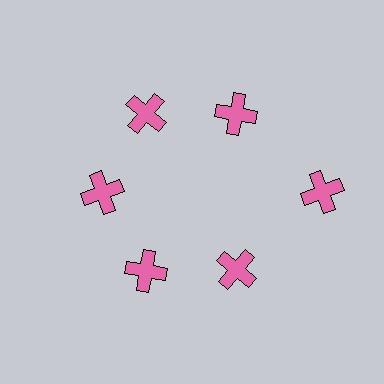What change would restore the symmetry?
The symmetry would be restored by moving it inward, back onto the ring so that all 6 crosses sit at equal angles and equal distance from the center.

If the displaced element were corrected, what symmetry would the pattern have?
It would have 6-fold rotational symmetry — the pattern would map onto itself every 60 degrees.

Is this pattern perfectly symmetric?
No. The 6 pink crosses are arranged in a ring, but one element near the 3 o'clock position is pushed outward from the center, breaking the 6-fold rotational symmetry.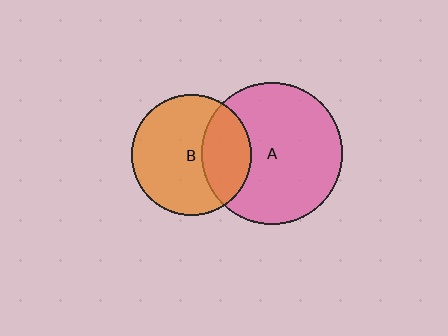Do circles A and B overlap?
Yes.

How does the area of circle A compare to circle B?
Approximately 1.4 times.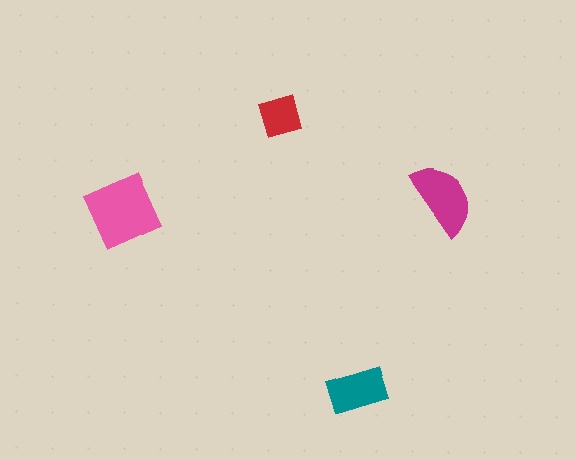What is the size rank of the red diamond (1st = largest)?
4th.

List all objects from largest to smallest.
The pink square, the magenta semicircle, the teal rectangle, the red diamond.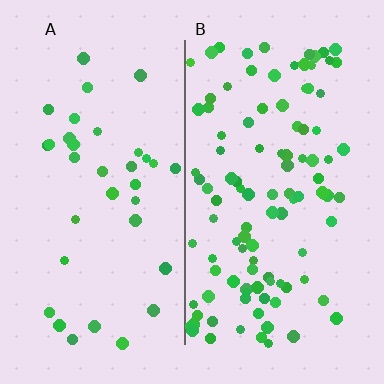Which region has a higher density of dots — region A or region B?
B (the right).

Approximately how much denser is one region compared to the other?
Approximately 3.0× — region B over region A.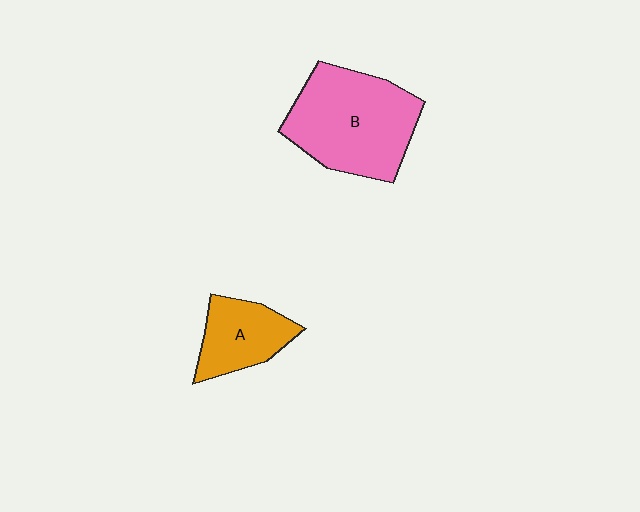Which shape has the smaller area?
Shape A (orange).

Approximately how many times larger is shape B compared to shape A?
Approximately 2.0 times.